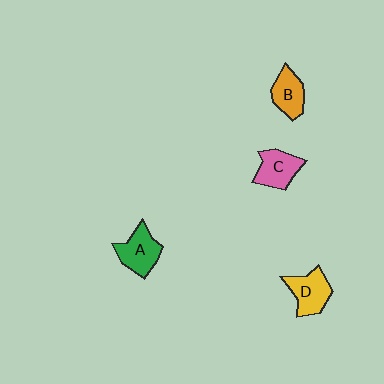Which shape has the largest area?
Shape A (green).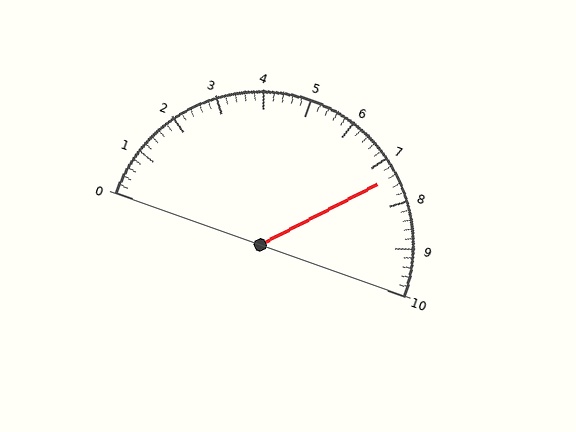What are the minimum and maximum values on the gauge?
The gauge ranges from 0 to 10.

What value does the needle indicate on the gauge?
The needle indicates approximately 7.4.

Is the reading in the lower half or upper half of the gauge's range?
The reading is in the upper half of the range (0 to 10).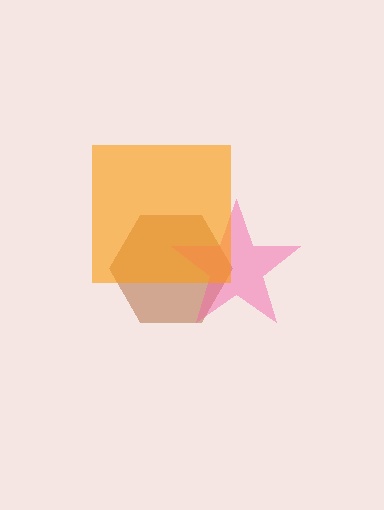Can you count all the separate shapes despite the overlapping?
Yes, there are 3 separate shapes.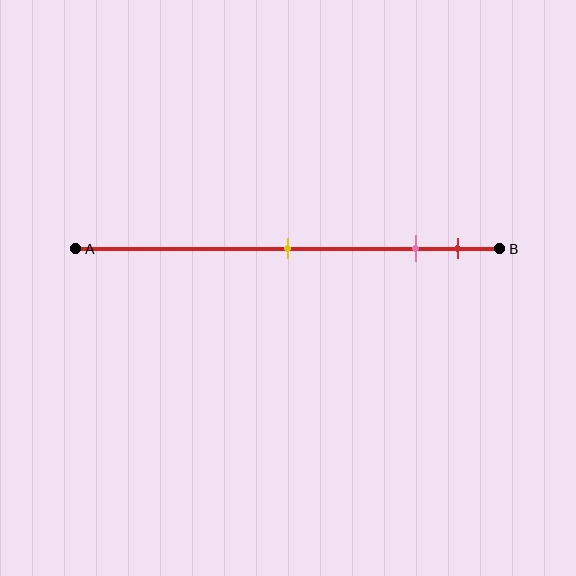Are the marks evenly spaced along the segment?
No, the marks are not evenly spaced.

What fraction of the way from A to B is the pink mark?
The pink mark is approximately 80% (0.8) of the way from A to B.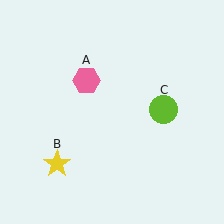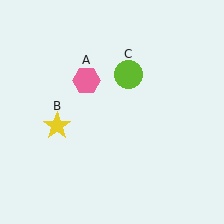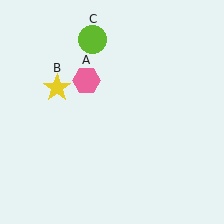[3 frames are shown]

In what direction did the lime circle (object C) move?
The lime circle (object C) moved up and to the left.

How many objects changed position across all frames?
2 objects changed position: yellow star (object B), lime circle (object C).